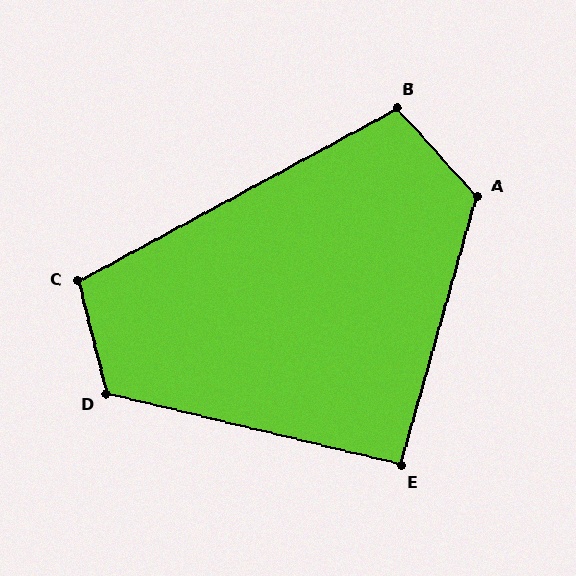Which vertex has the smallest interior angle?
E, at approximately 92 degrees.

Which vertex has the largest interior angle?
A, at approximately 122 degrees.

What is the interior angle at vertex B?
Approximately 104 degrees (obtuse).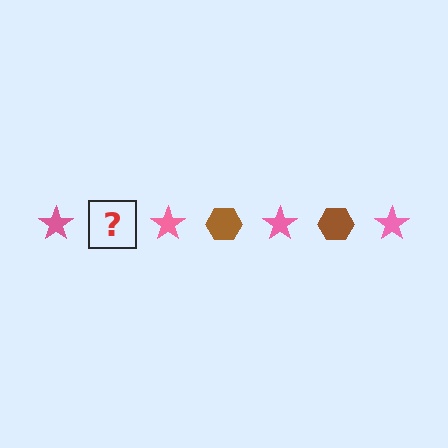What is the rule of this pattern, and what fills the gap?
The rule is that the pattern alternates between pink star and brown hexagon. The gap should be filled with a brown hexagon.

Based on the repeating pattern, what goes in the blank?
The blank should be a brown hexagon.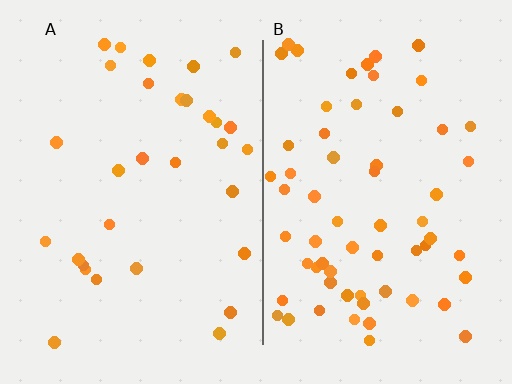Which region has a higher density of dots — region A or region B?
B (the right).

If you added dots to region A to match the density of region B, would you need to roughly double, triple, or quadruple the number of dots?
Approximately double.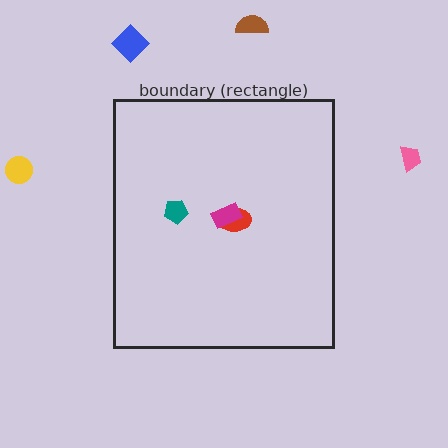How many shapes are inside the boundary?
3 inside, 4 outside.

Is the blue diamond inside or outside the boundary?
Outside.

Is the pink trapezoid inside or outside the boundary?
Outside.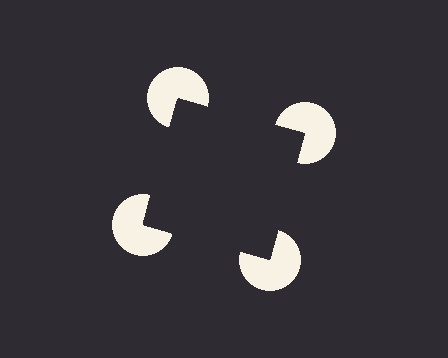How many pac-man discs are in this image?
There are 4 — one at each vertex of the illusory square.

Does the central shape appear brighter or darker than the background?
It typically appears slightly darker than the background, even though no actual brightness change is drawn.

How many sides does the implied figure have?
4 sides.